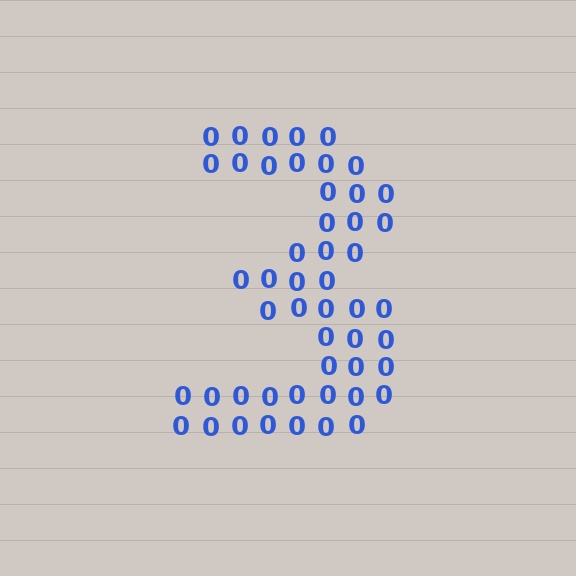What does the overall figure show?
The overall figure shows the digit 3.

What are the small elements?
The small elements are digit 0's.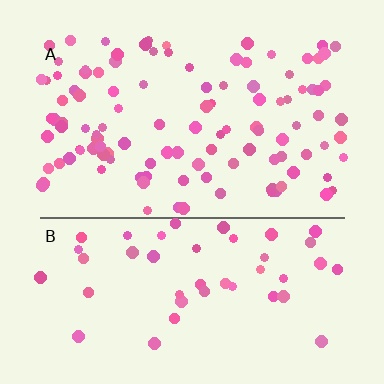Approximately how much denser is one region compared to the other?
Approximately 2.4× — region A over region B.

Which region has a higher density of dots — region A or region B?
A (the top).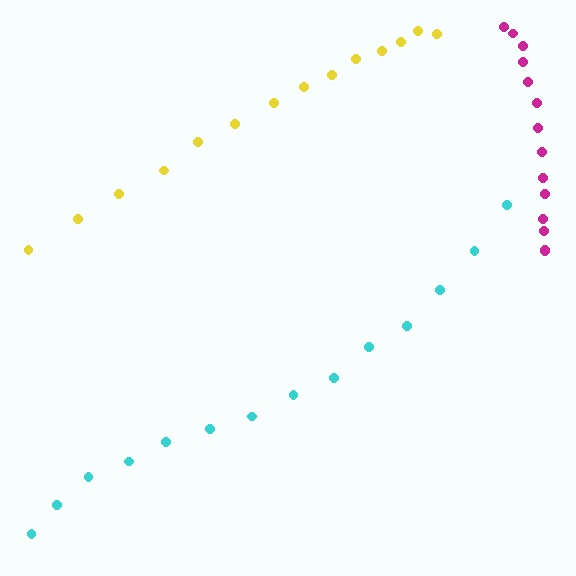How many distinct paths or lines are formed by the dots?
There are 3 distinct paths.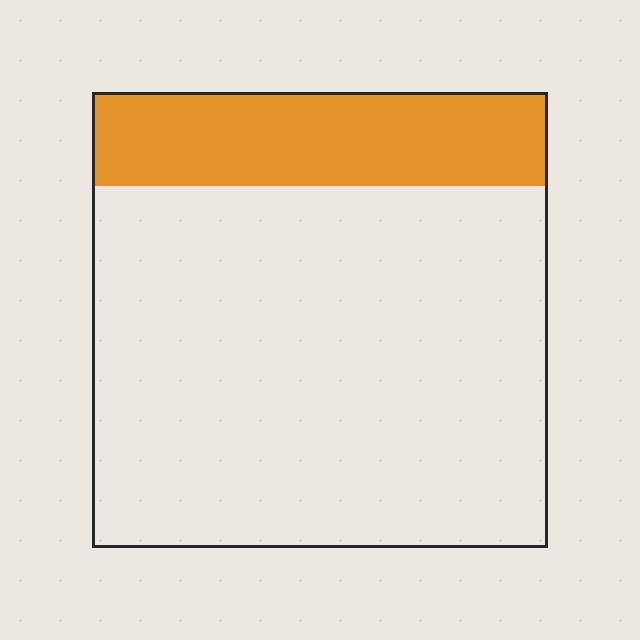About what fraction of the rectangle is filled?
About one fifth (1/5).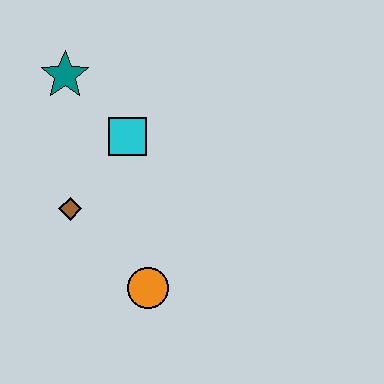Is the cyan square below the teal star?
Yes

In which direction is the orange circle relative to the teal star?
The orange circle is below the teal star.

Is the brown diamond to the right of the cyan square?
No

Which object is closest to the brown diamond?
The cyan square is closest to the brown diamond.